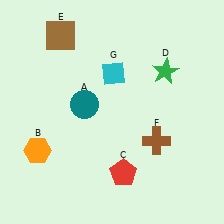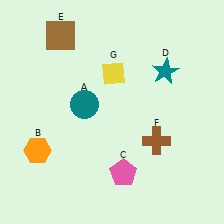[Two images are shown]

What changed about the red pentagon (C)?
In Image 1, C is red. In Image 2, it changed to pink.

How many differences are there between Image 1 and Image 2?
There are 3 differences between the two images.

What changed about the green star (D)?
In Image 1, D is green. In Image 2, it changed to teal.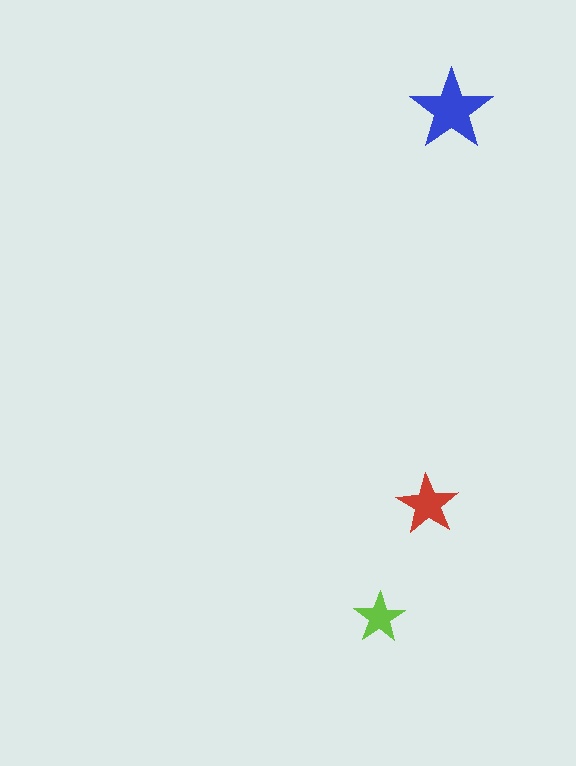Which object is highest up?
The blue star is topmost.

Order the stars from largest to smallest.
the blue one, the red one, the lime one.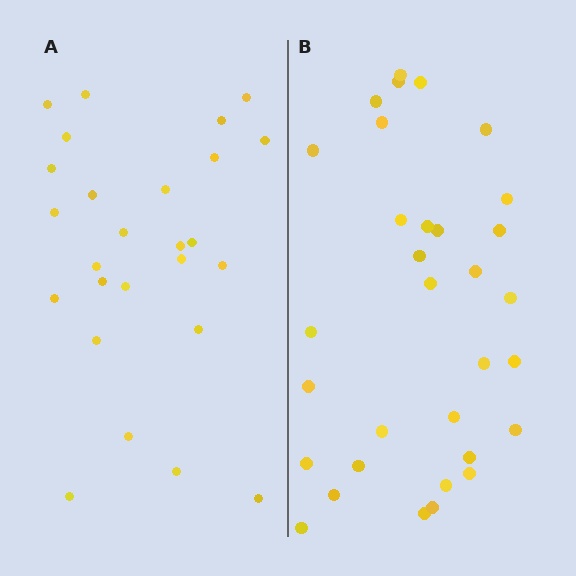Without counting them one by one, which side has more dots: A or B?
Region B (the right region) has more dots.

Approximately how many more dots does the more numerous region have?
Region B has about 6 more dots than region A.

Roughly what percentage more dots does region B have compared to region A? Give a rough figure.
About 25% more.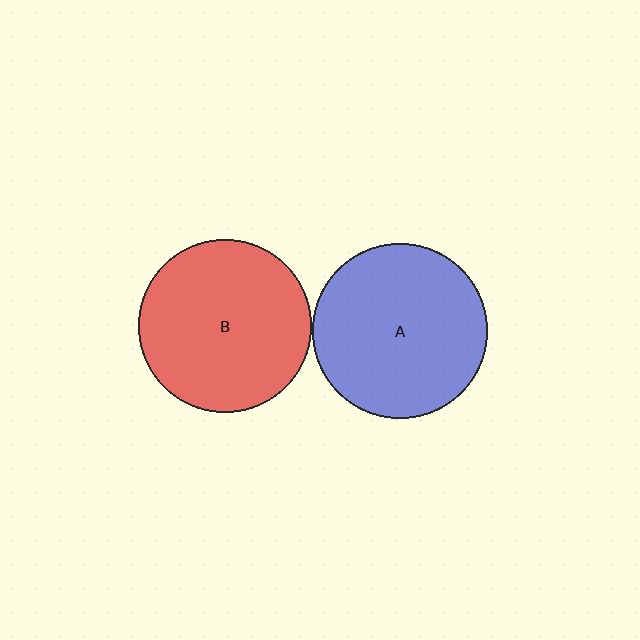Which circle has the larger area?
Circle A (blue).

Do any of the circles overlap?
No, none of the circles overlap.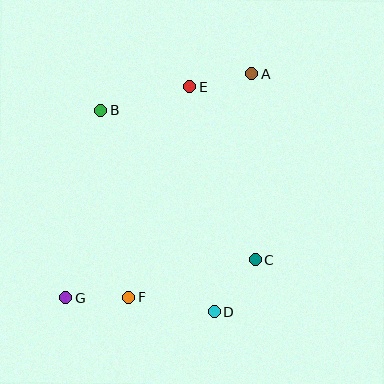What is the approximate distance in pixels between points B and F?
The distance between B and F is approximately 189 pixels.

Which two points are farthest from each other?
Points A and G are farthest from each other.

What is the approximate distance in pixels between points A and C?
The distance between A and C is approximately 186 pixels.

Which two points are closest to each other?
Points F and G are closest to each other.